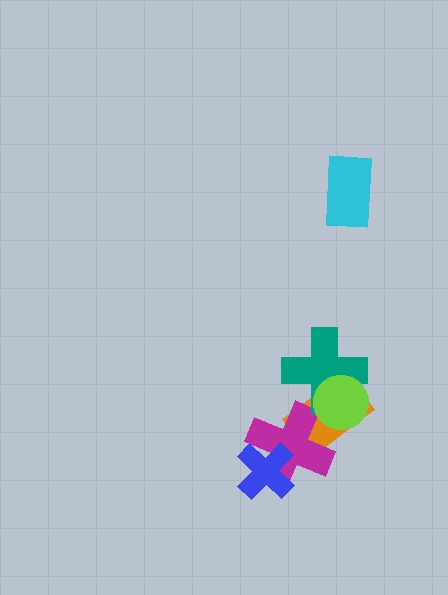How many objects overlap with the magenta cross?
2 objects overlap with the magenta cross.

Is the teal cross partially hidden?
Yes, it is partially covered by another shape.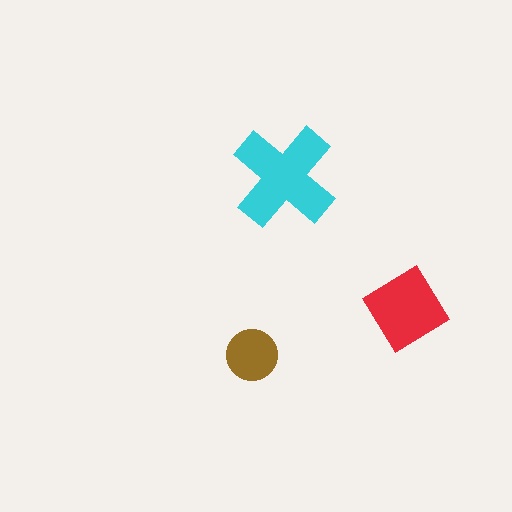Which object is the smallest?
The brown circle.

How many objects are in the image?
There are 3 objects in the image.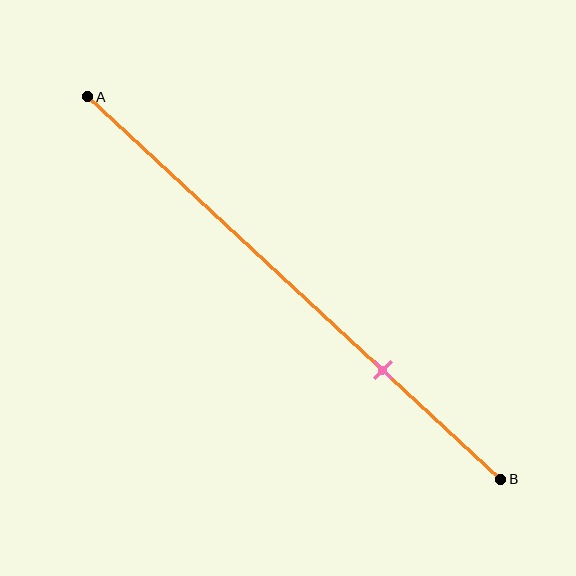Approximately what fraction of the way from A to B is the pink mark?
The pink mark is approximately 70% of the way from A to B.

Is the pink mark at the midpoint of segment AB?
No, the mark is at about 70% from A, not at the 50% midpoint.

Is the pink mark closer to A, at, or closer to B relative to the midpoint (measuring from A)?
The pink mark is closer to point B than the midpoint of segment AB.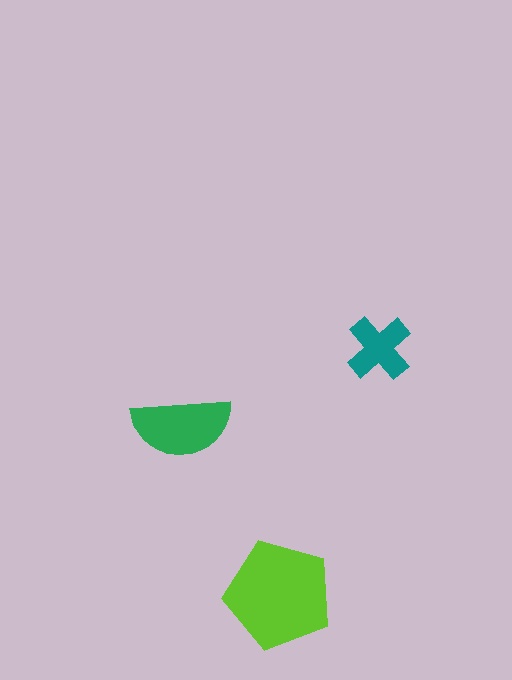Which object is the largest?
The lime pentagon.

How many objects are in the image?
There are 3 objects in the image.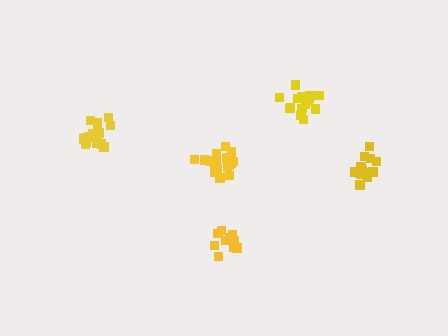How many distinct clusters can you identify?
There are 5 distinct clusters.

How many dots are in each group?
Group 1: 18 dots, Group 2: 13 dots, Group 3: 15 dots, Group 4: 13 dots, Group 5: 19 dots (78 total).